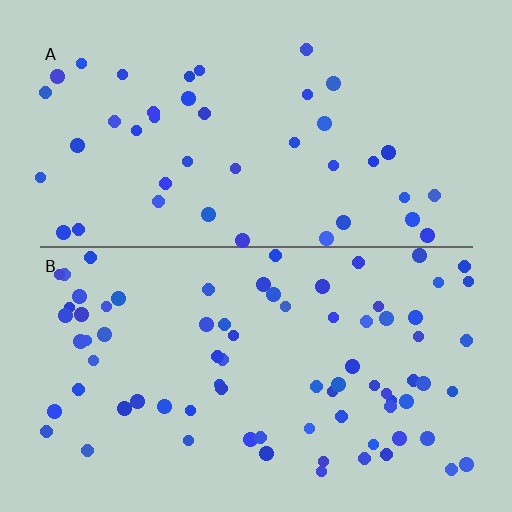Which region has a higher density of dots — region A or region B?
B (the bottom).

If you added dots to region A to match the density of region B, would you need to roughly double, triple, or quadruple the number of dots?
Approximately double.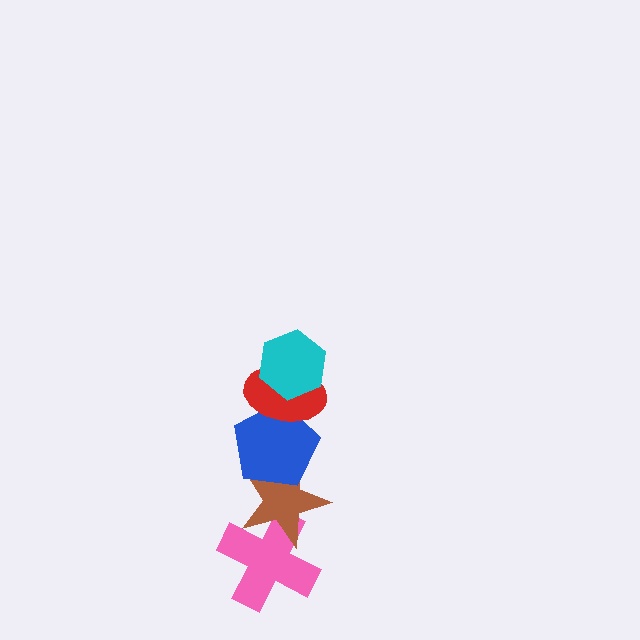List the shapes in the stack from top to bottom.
From top to bottom: the cyan hexagon, the red ellipse, the blue pentagon, the brown star, the pink cross.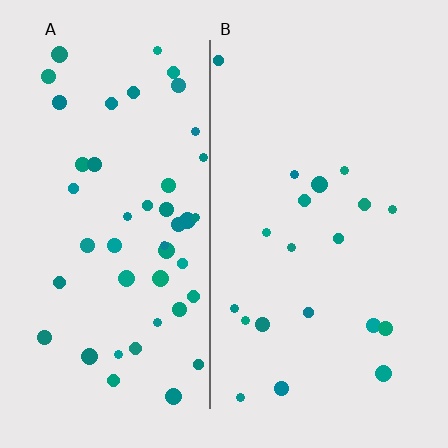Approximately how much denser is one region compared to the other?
Approximately 2.4× — region A over region B.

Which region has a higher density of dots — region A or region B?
A (the left).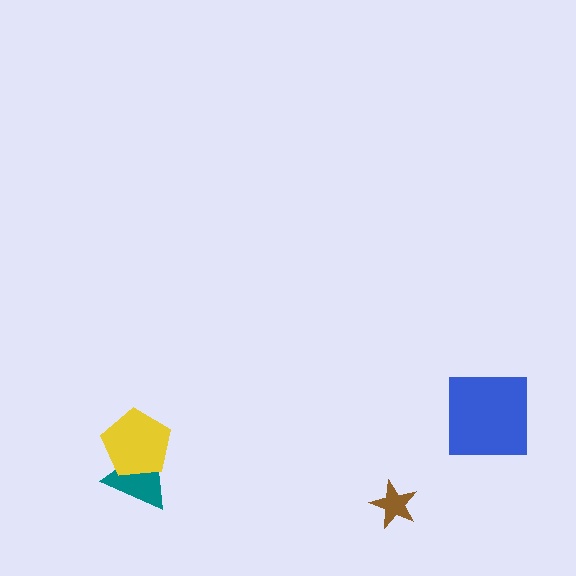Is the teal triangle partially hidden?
Yes, it is partially covered by another shape.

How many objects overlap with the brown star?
0 objects overlap with the brown star.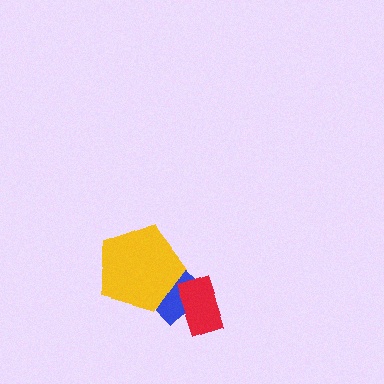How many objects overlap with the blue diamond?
2 objects overlap with the blue diamond.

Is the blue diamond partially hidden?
Yes, it is partially covered by another shape.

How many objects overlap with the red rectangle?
1 object overlaps with the red rectangle.